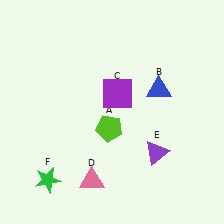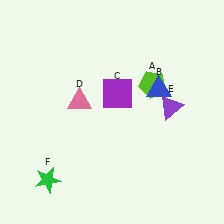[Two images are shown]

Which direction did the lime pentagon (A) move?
The lime pentagon (A) moved up.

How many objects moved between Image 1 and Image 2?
3 objects moved between the two images.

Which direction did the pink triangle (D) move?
The pink triangle (D) moved up.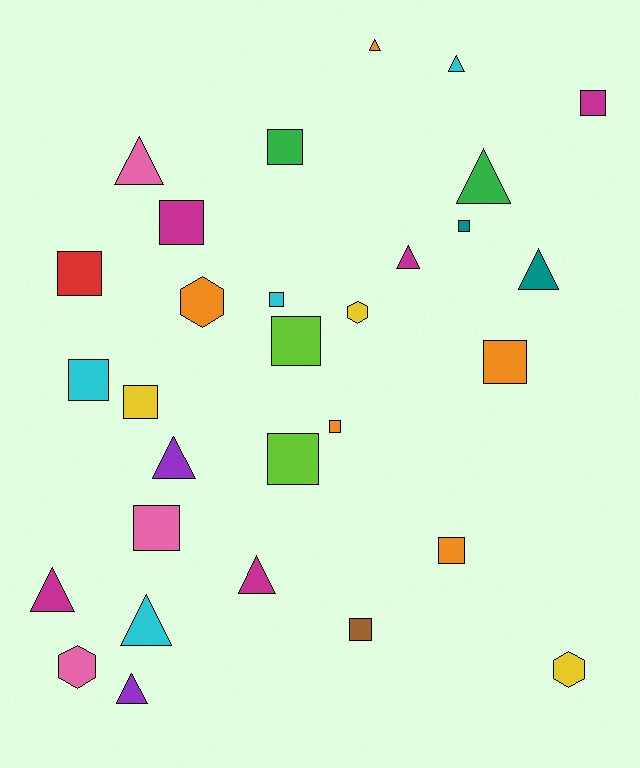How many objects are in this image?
There are 30 objects.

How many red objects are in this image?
There is 1 red object.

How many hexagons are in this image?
There are 4 hexagons.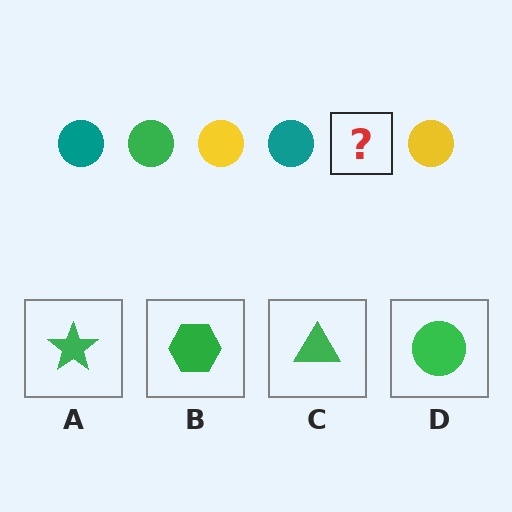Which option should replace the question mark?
Option D.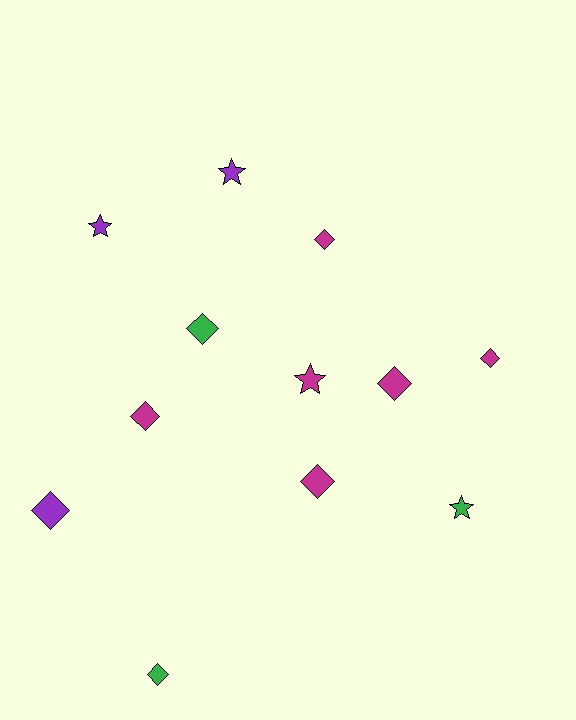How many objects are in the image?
There are 12 objects.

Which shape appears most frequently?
Diamond, with 8 objects.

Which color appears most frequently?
Magenta, with 6 objects.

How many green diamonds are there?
There are 2 green diamonds.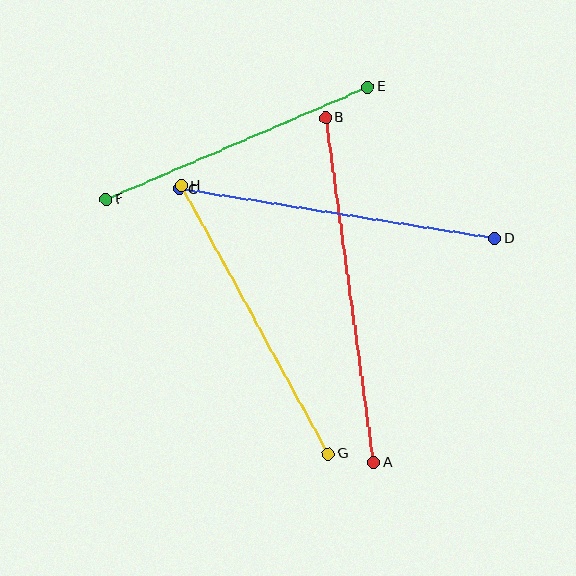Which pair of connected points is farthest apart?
Points A and B are farthest apart.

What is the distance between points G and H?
The distance is approximately 306 pixels.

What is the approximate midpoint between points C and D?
The midpoint is at approximately (337, 214) pixels.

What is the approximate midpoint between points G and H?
The midpoint is at approximately (255, 320) pixels.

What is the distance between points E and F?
The distance is approximately 285 pixels.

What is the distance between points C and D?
The distance is approximately 319 pixels.